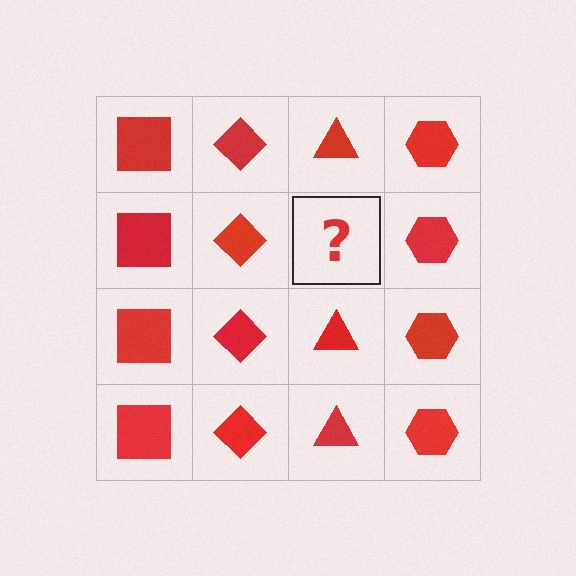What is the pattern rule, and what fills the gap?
The rule is that each column has a consistent shape. The gap should be filled with a red triangle.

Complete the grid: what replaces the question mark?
The question mark should be replaced with a red triangle.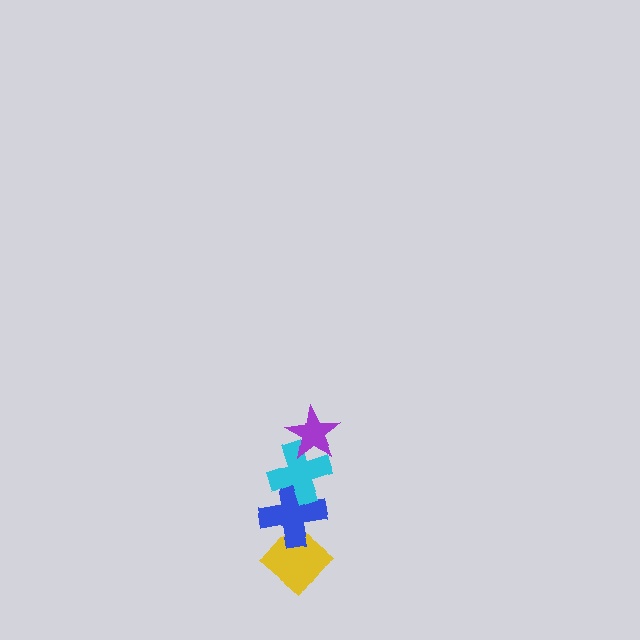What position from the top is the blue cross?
The blue cross is 3rd from the top.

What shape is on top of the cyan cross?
The purple star is on top of the cyan cross.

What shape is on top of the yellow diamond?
The blue cross is on top of the yellow diamond.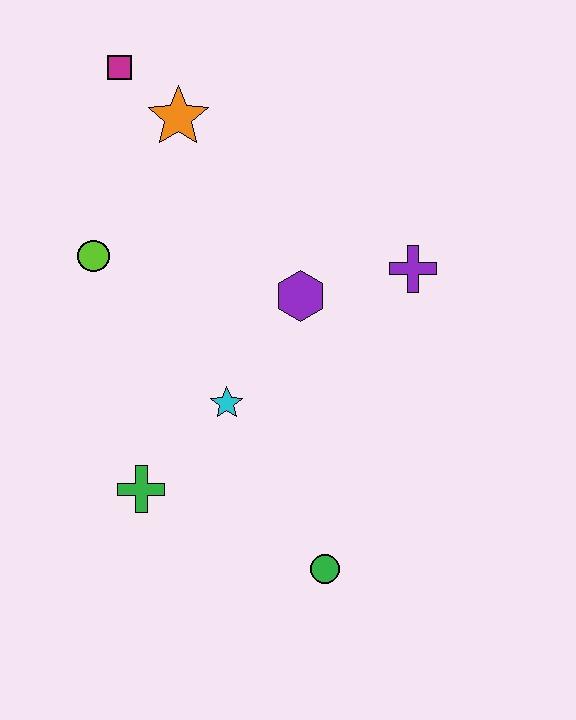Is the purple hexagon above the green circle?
Yes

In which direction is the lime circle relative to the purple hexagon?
The lime circle is to the left of the purple hexagon.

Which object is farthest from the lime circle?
The green circle is farthest from the lime circle.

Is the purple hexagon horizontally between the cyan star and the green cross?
No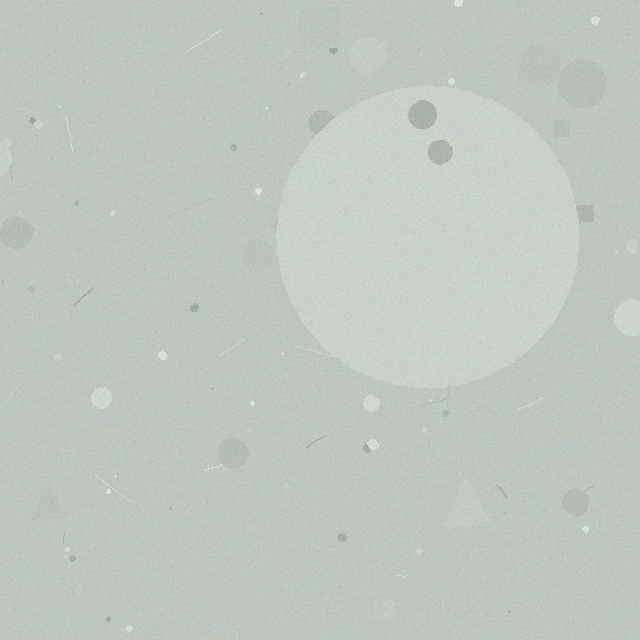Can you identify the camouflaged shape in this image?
The camouflaged shape is a circle.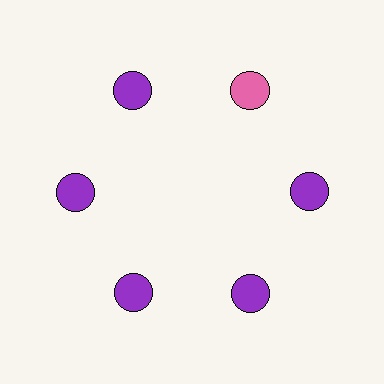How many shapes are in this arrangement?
There are 6 shapes arranged in a ring pattern.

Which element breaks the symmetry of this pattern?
The pink circle at roughly the 1 o'clock position breaks the symmetry. All other shapes are purple circles.